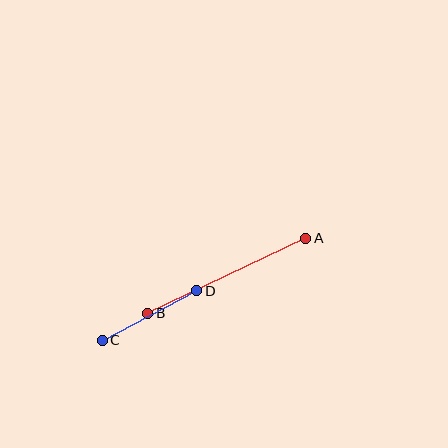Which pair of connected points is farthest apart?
Points A and B are farthest apart.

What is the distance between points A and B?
The distance is approximately 175 pixels.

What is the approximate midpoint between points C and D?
The midpoint is at approximately (149, 316) pixels.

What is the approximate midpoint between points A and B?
The midpoint is at approximately (227, 276) pixels.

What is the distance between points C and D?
The distance is approximately 107 pixels.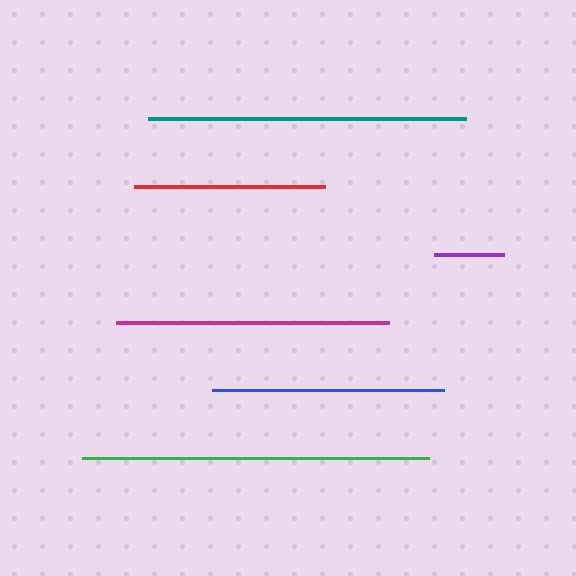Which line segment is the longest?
The green line is the longest at approximately 347 pixels.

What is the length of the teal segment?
The teal segment is approximately 318 pixels long.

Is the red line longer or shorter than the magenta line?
The magenta line is longer than the red line.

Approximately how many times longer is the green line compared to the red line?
The green line is approximately 1.8 times the length of the red line.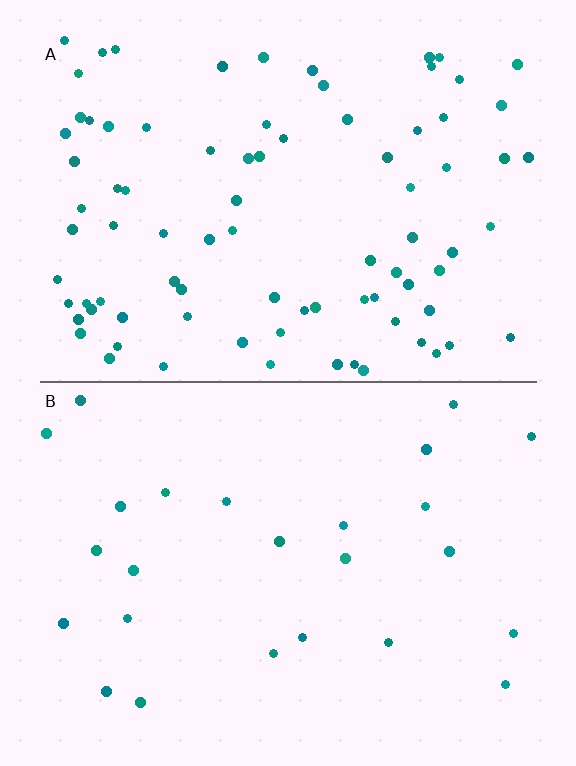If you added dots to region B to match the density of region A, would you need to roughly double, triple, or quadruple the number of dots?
Approximately triple.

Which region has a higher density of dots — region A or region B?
A (the top).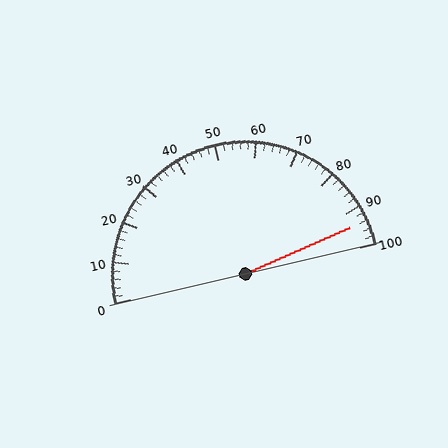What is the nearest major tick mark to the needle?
The nearest major tick mark is 90.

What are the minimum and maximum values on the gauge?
The gauge ranges from 0 to 100.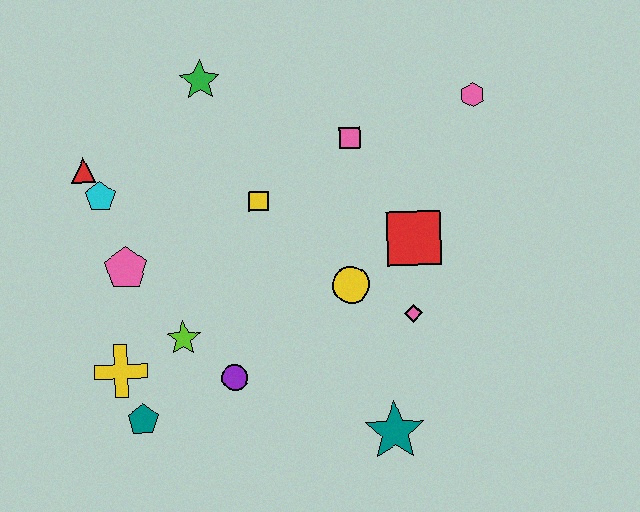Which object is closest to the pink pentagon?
The cyan pentagon is closest to the pink pentagon.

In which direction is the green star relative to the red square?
The green star is to the left of the red square.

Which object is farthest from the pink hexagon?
The teal pentagon is farthest from the pink hexagon.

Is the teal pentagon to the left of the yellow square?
Yes